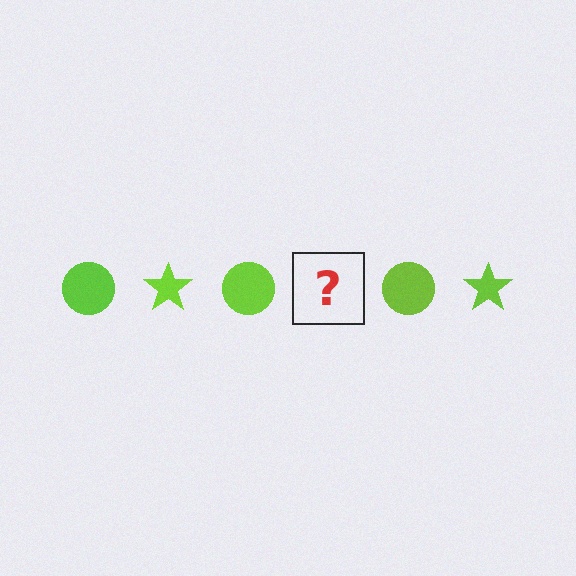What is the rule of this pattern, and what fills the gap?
The rule is that the pattern cycles through circle, star shapes in lime. The gap should be filled with a lime star.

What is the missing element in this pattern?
The missing element is a lime star.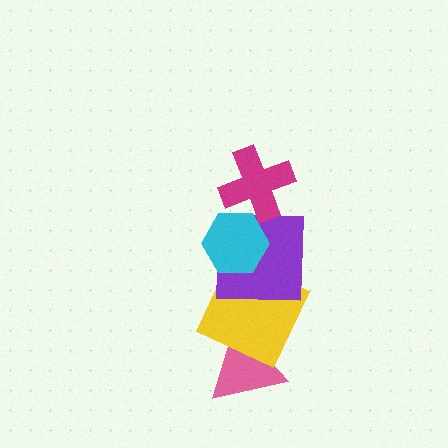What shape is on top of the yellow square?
The purple square is on top of the yellow square.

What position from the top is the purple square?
The purple square is 3rd from the top.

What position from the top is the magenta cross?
The magenta cross is 1st from the top.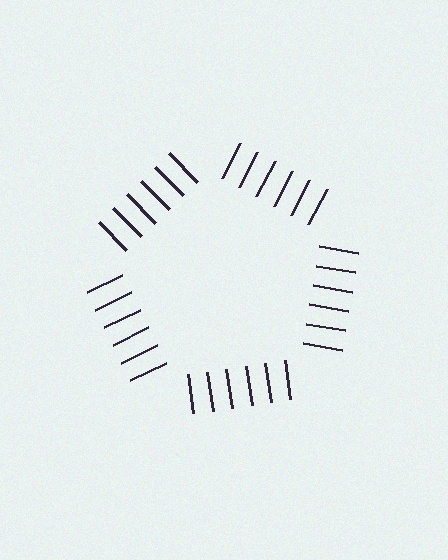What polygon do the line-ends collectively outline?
An illusory pentagon — the line segments terminate on its edges but no continuous stroke is drawn.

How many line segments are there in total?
30 — 6 along each of the 5 edges.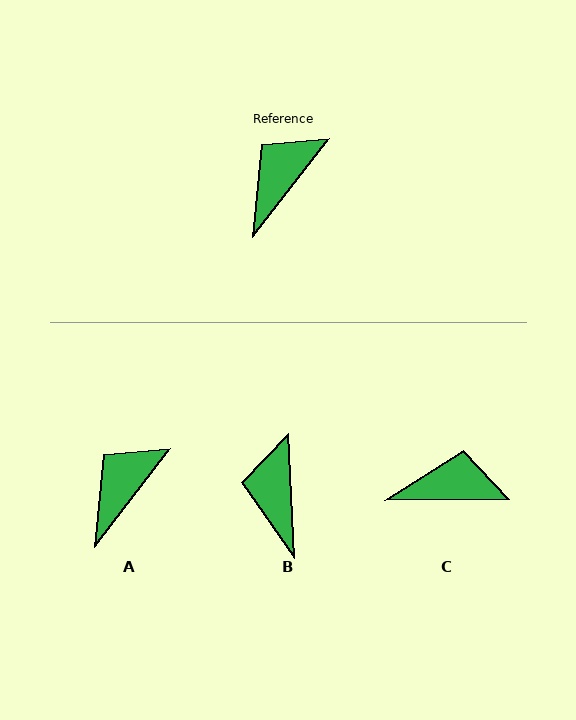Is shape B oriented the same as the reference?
No, it is off by about 41 degrees.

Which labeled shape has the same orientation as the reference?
A.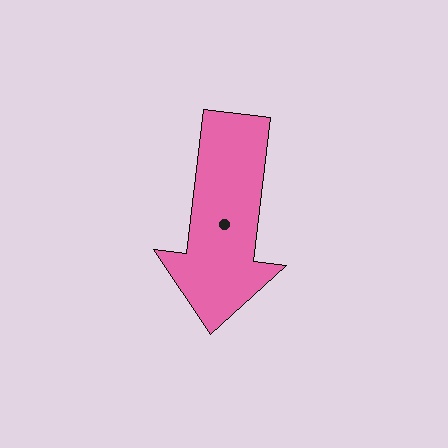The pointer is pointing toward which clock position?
Roughly 6 o'clock.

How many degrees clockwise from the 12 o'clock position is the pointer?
Approximately 187 degrees.